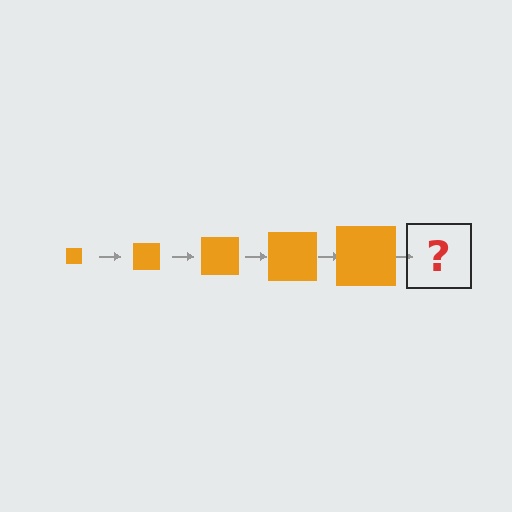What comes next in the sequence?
The next element should be an orange square, larger than the previous one.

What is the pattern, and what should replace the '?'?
The pattern is that the square gets progressively larger each step. The '?' should be an orange square, larger than the previous one.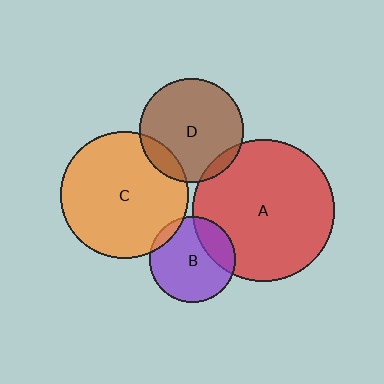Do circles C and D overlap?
Yes.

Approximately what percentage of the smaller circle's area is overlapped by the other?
Approximately 15%.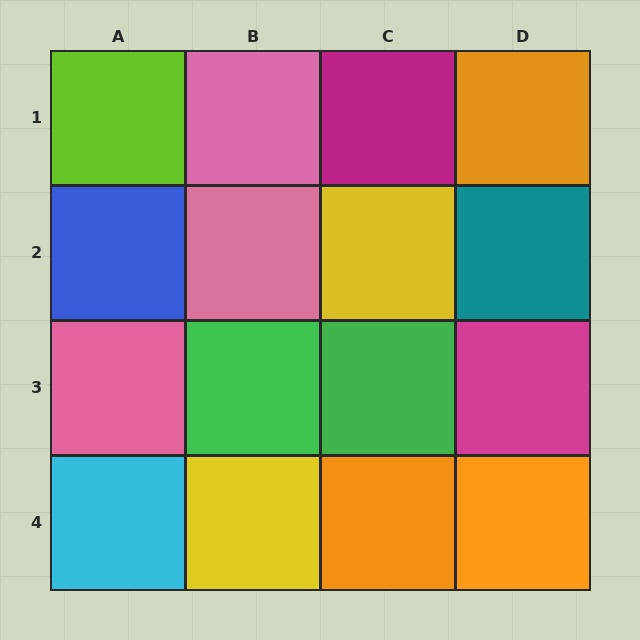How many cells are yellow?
2 cells are yellow.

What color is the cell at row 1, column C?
Magenta.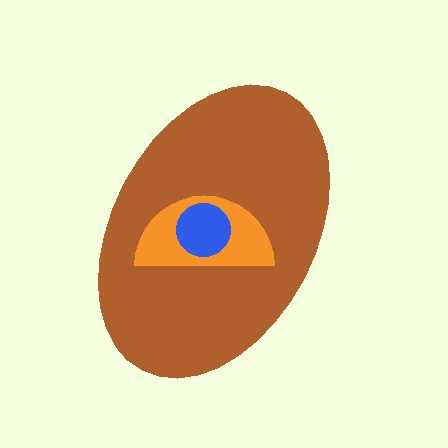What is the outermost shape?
The brown ellipse.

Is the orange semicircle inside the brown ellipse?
Yes.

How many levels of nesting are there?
3.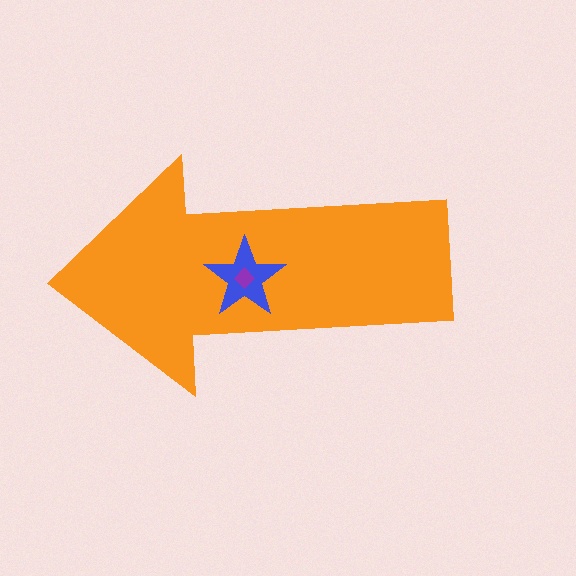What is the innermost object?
The purple diamond.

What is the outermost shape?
The orange arrow.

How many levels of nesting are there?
3.